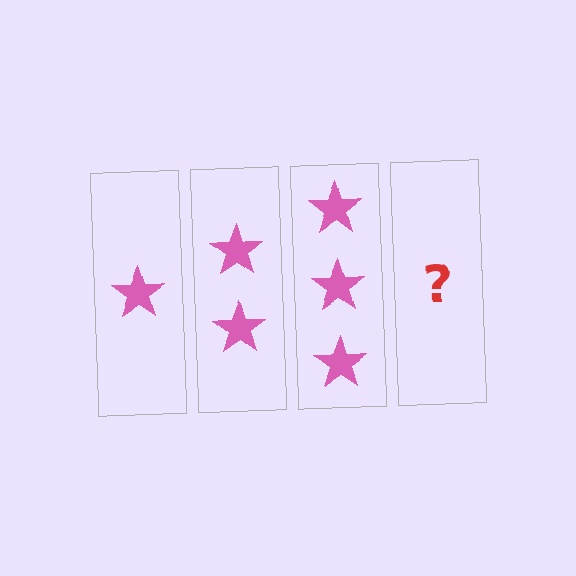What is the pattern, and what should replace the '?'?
The pattern is that each step adds one more star. The '?' should be 4 stars.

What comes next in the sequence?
The next element should be 4 stars.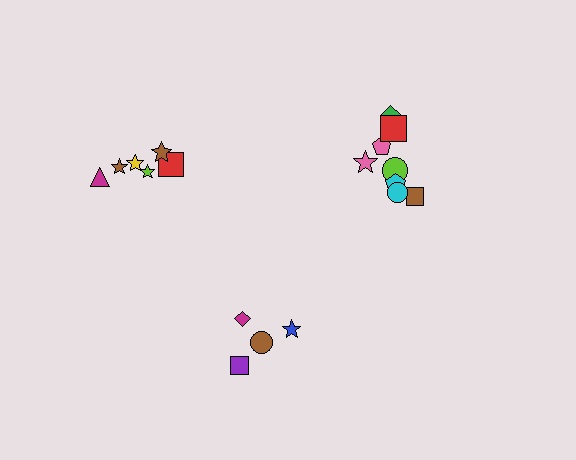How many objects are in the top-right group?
There are 8 objects.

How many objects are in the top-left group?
There are 6 objects.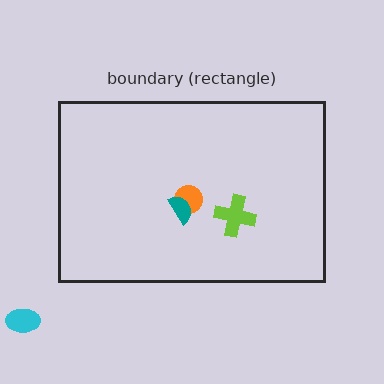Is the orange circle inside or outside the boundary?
Inside.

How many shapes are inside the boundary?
3 inside, 1 outside.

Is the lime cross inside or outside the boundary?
Inside.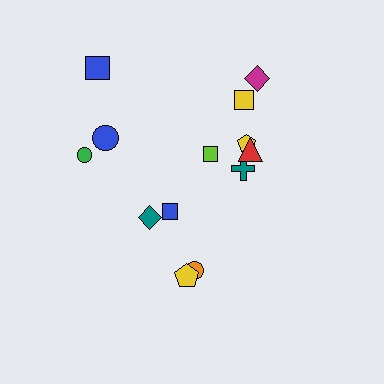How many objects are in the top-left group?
There are 3 objects.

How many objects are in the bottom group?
There are 4 objects.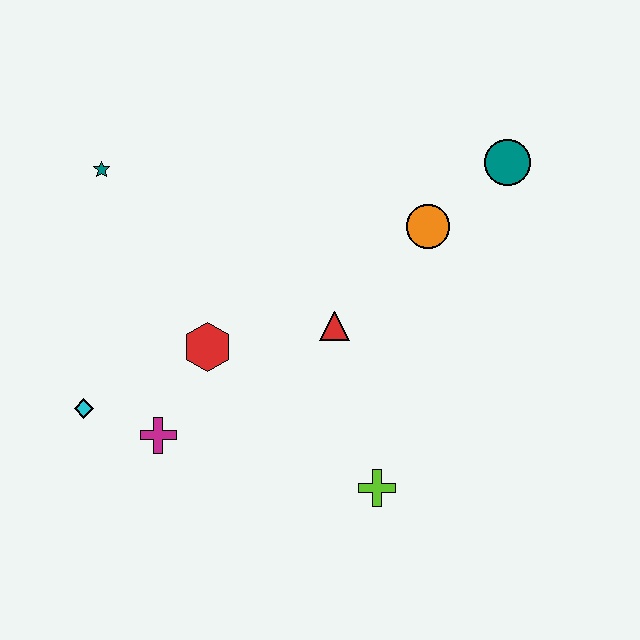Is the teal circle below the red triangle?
No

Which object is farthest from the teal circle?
The cyan diamond is farthest from the teal circle.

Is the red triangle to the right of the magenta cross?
Yes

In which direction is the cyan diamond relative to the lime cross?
The cyan diamond is to the left of the lime cross.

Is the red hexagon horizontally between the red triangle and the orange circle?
No